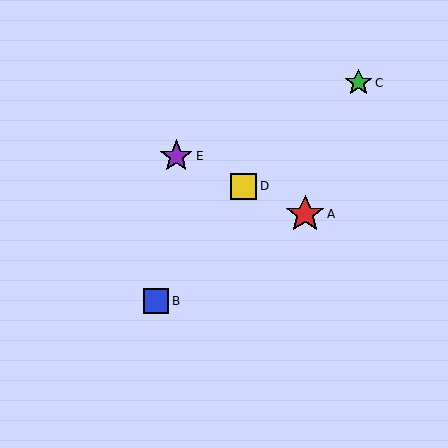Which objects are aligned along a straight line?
Objects A, D, E are aligned along a straight line.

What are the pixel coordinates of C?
Object C is at (358, 83).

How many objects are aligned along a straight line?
3 objects (A, D, E) are aligned along a straight line.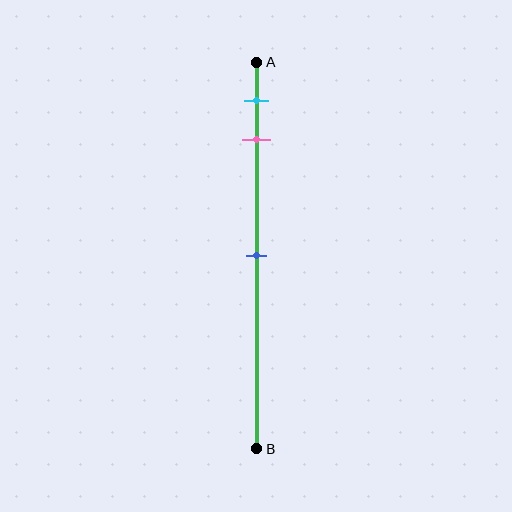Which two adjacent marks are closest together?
The cyan and pink marks are the closest adjacent pair.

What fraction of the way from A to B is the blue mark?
The blue mark is approximately 50% (0.5) of the way from A to B.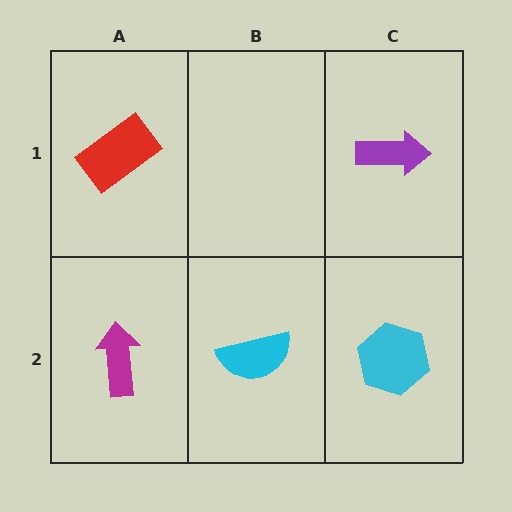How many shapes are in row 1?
2 shapes.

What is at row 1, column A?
A red rectangle.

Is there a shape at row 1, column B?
No, that cell is empty.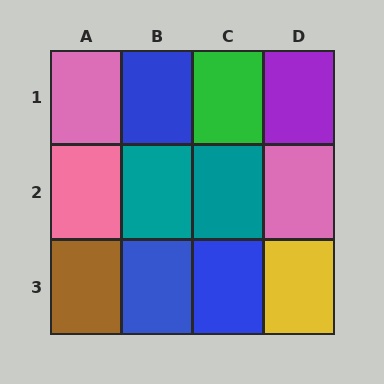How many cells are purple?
1 cell is purple.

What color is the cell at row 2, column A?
Pink.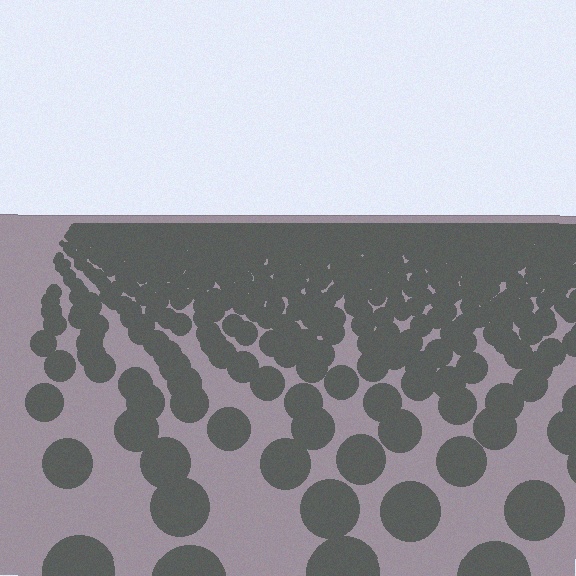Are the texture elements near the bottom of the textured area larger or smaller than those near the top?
Larger. Near the bottom, elements are closer to the viewer and appear at a bigger on-screen size.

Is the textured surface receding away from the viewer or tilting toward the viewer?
The surface is receding away from the viewer. Texture elements get smaller and denser toward the top.